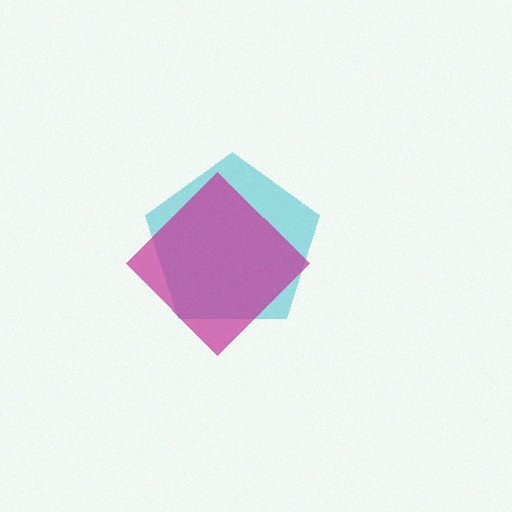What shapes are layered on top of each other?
The layered shapes are: a cyan pentagon, a magenta diamond.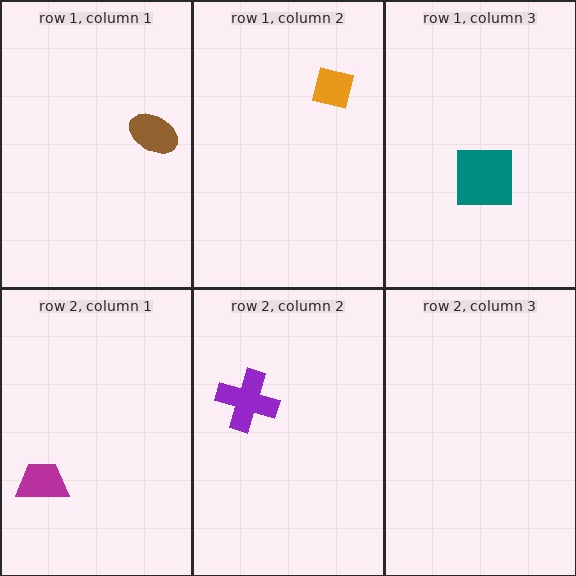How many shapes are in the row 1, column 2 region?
1.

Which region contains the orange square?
The row 1, column 2 region.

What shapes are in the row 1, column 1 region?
The brown ellipse.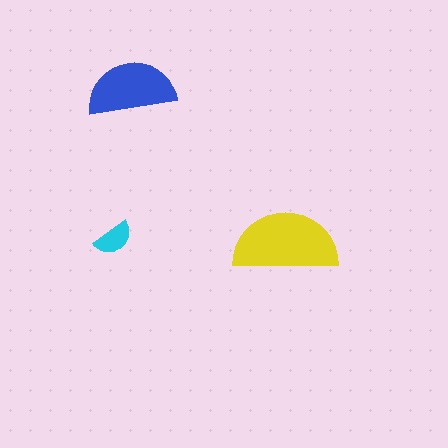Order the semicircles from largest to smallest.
the yellow one, the blue one, the cyan one.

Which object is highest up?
The blue semicircle is topmost.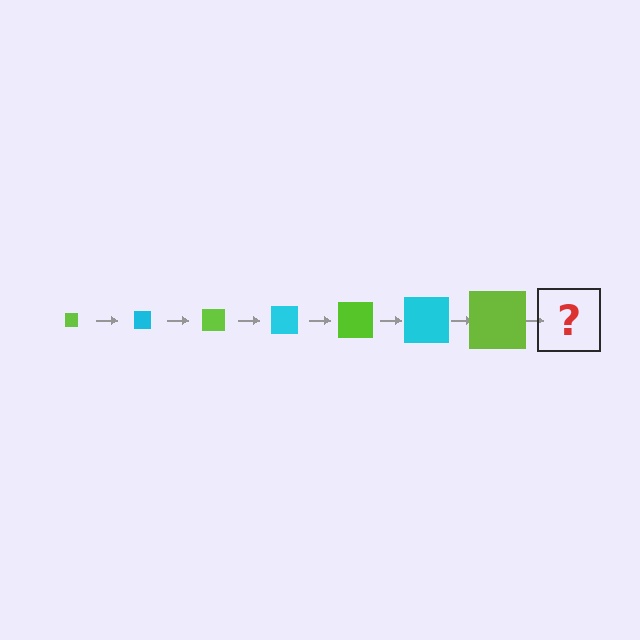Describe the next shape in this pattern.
It should be a cyan square, larger than the previous one.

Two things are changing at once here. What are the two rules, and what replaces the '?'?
The two rules are that the square grows larger each step and the color cycles through lime and cyan. The '?' should be a cyan square, larger than the previous one.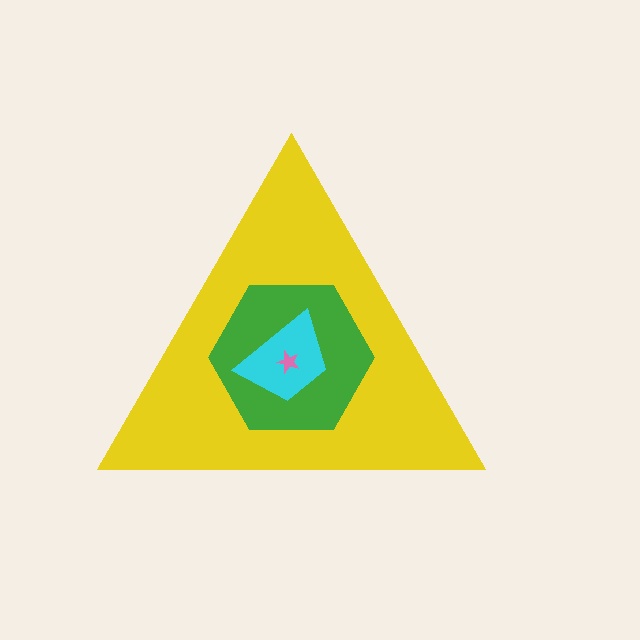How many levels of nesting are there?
4.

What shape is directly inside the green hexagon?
The cyan trapezoid.